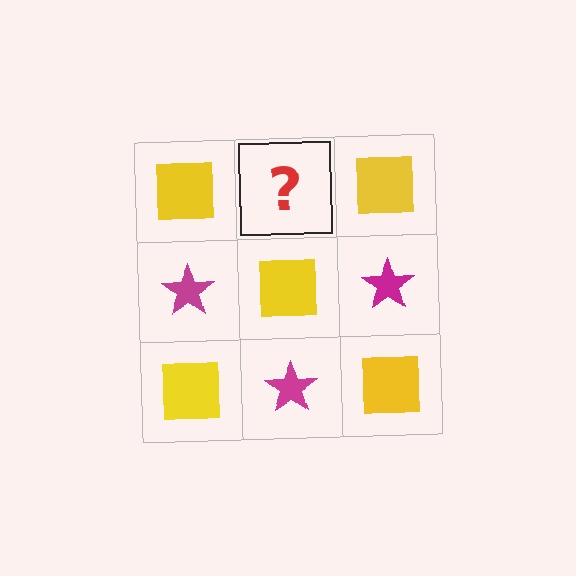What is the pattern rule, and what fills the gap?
The rule is that it alternates yellow square and magenta star in a checkerboard pattern. The gap should be filled with a magenta star.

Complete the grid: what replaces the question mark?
The question mark should be replaced with a magenta star.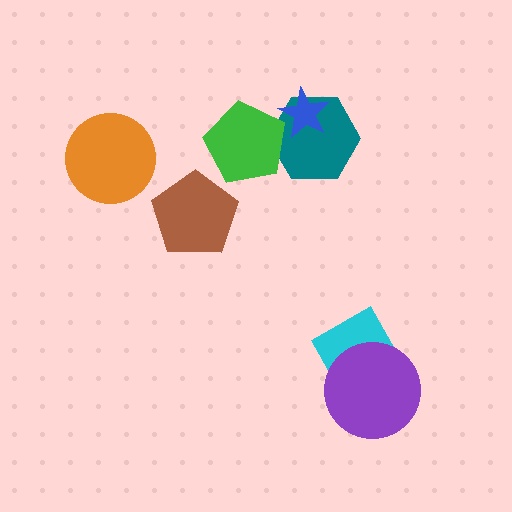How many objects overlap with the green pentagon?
1 object overlaps with the green pentagon.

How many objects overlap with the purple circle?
1 object overlaps with the purple circle.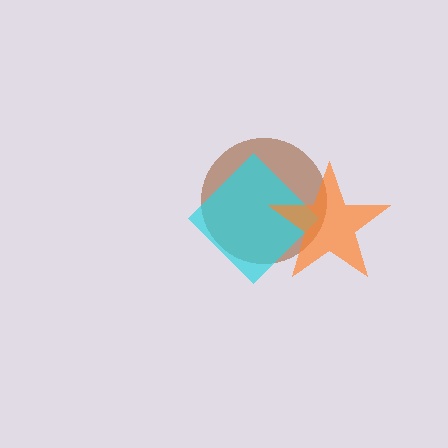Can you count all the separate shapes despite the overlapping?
Yes, there are 3 separate shapes.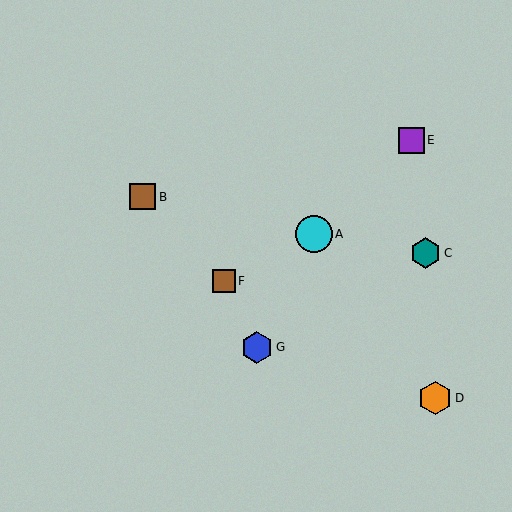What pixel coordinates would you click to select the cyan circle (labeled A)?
Click at (314, 234) to select the cyan circle A.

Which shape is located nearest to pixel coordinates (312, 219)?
The cyan circle (labeled A) at (314, 234) is nearest to that location.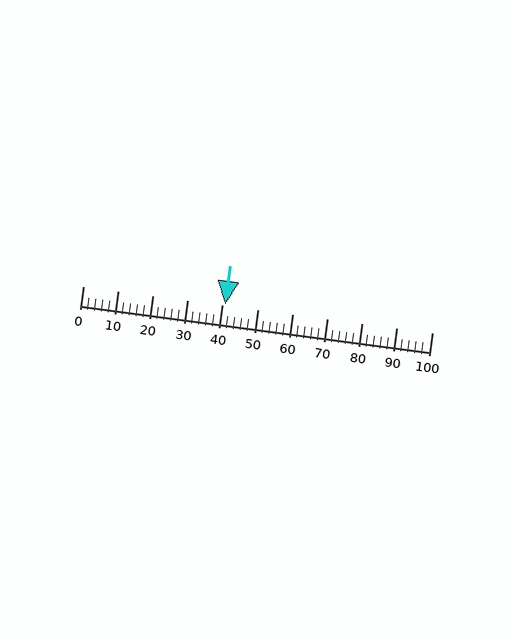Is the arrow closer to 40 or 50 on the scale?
The arrow is closer to 40.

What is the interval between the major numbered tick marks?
The major tick marks are spaced 10 units apart.